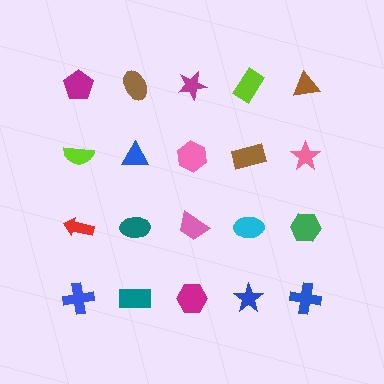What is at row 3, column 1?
A red arrow.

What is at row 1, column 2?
A brown ellipse.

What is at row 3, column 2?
A teal ellipse.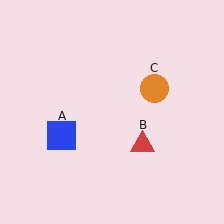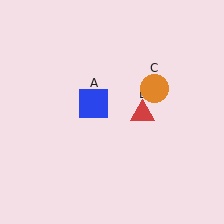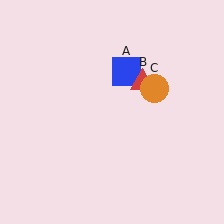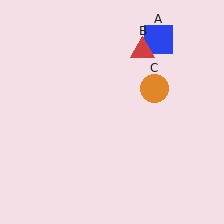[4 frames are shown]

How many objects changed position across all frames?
2 objects changed position: blue square (object A), red triangle (object B).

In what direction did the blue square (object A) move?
The blue square (object A) moved up and to the right.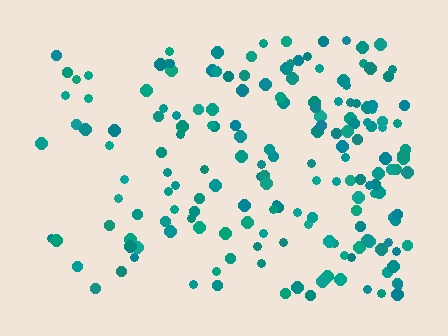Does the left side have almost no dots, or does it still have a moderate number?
Still a moderate number, just noticeably fewer than the right.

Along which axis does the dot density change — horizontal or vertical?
Horizontal.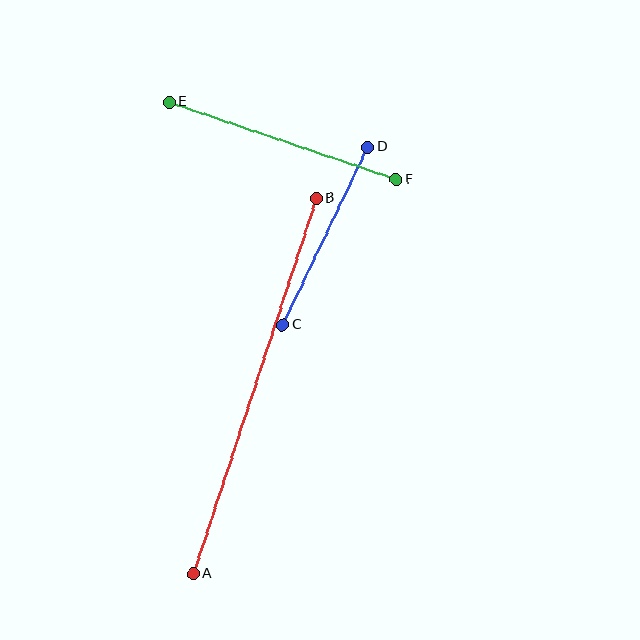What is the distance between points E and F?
The distance is approximately 240 pixels.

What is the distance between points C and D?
The distance is approximately 197 pixels.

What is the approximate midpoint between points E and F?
The midpoint is at approximately (283, 141) pixels.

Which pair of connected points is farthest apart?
Points A and B are farthest apart.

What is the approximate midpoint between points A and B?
The midpoint is at approximately (255, 386) pixels.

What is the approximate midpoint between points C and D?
The midpoint is at approximately (325, 236) pixels.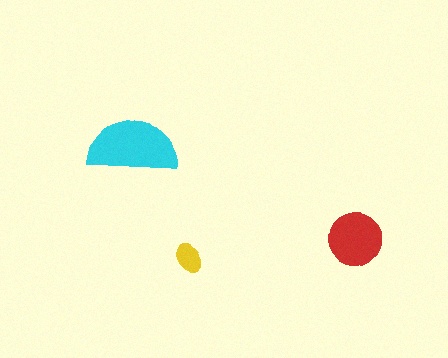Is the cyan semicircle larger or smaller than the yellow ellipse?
Larger.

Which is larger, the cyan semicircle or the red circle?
The cyan semicircle.